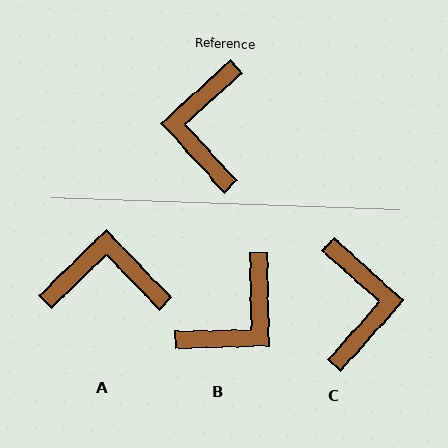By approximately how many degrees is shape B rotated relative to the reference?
Approximately 139 degrees counter-clockwise.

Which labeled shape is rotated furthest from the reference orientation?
C, about 174 degrees away.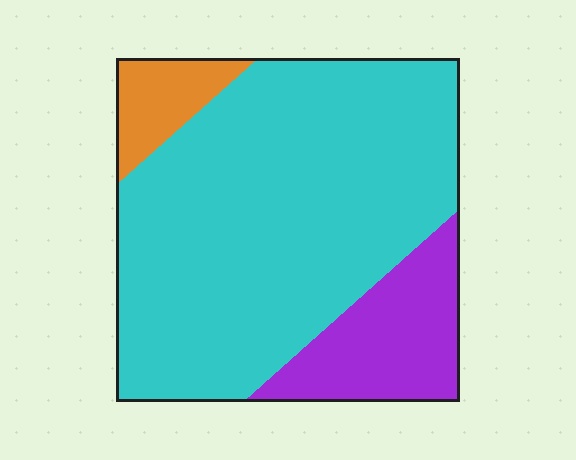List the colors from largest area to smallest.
From largest to smallest: cyan, purple, orange.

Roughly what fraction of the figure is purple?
Purple covers around 20% of the figure.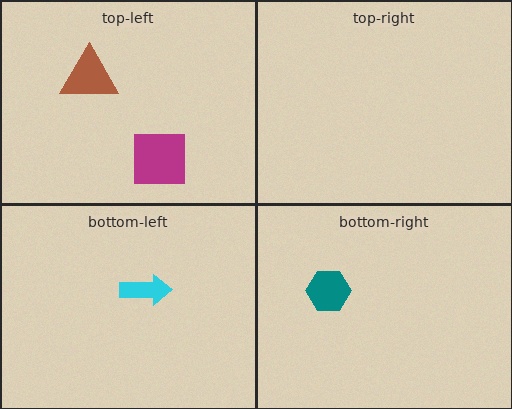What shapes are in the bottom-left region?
The cyan arrow.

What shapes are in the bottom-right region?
The teal hexagon.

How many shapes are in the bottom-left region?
1.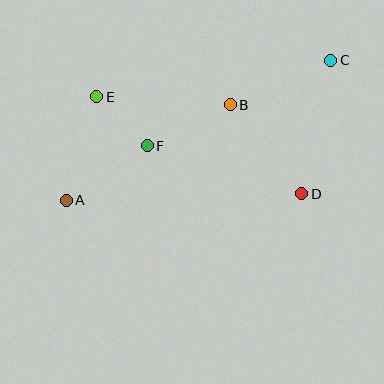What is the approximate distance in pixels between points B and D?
The distance between B and D is approximately 114 pixels.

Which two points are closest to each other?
Points E and F are closest to each other.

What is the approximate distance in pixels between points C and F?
The distance between C and F is approximately 202 pixels.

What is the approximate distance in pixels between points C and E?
The distance between C and E is approximately 237 pixels.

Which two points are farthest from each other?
Points A and C are farthest from each other.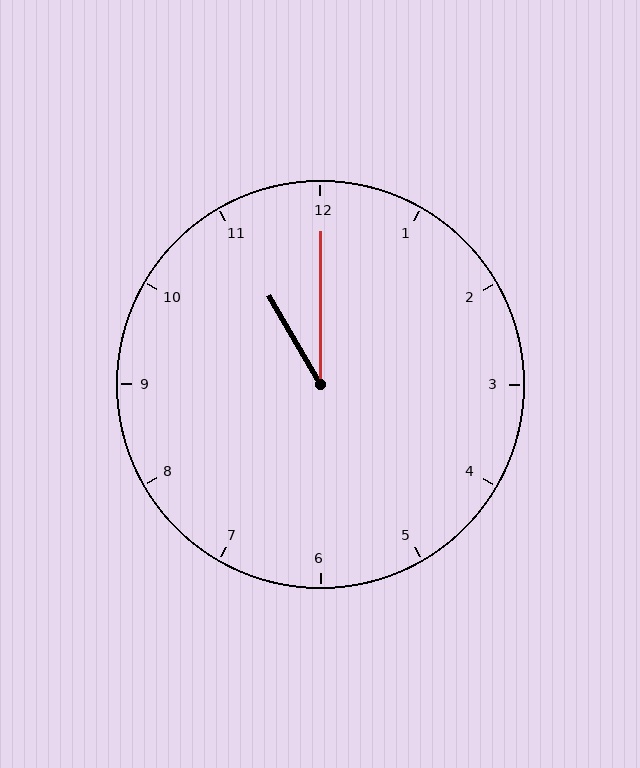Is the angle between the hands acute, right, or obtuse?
It is acute.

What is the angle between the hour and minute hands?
Approximately 30 degrees.